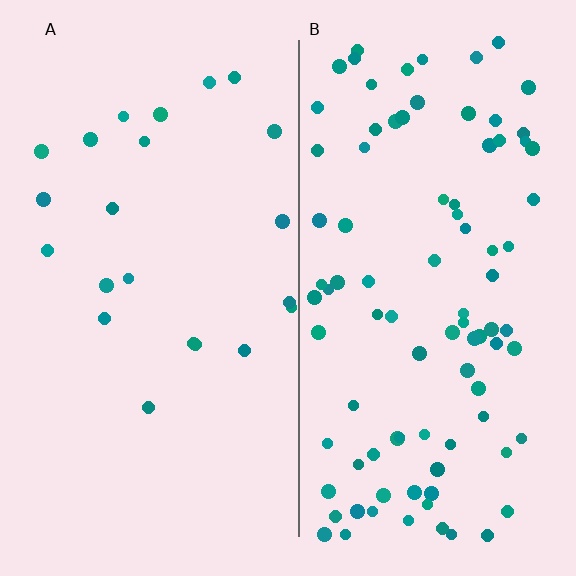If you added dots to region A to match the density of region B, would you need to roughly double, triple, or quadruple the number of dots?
Approximately quadruple.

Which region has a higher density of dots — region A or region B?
B (the right).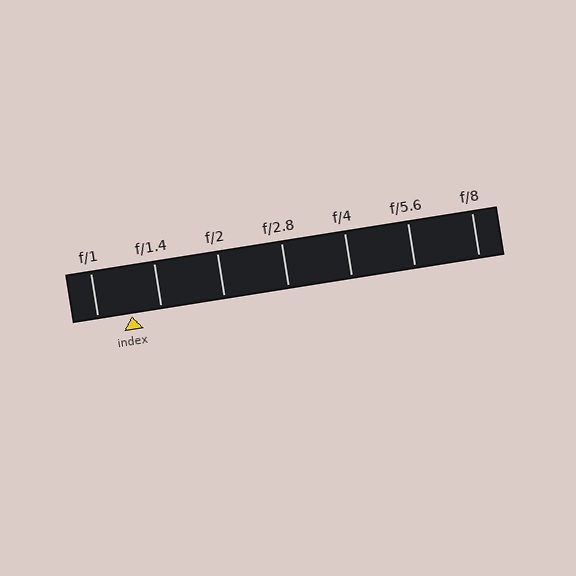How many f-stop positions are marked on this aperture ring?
There are 7 f-stop positions marked.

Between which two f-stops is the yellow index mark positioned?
The index mark is between f/1 and f/1.4.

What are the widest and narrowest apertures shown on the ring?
The widest aperture shown is f/1 and the narrowest is f/8.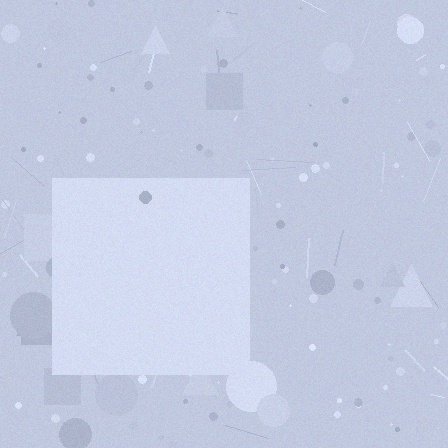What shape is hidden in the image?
A square is hidden in the image.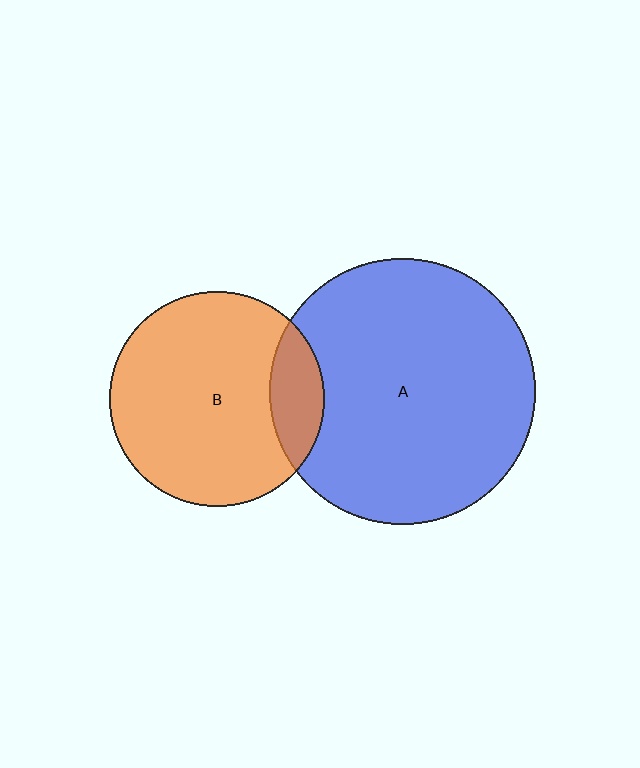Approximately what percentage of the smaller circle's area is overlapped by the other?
Approximately 15%.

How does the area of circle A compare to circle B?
Approximately 1.5 times.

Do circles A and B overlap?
Yes.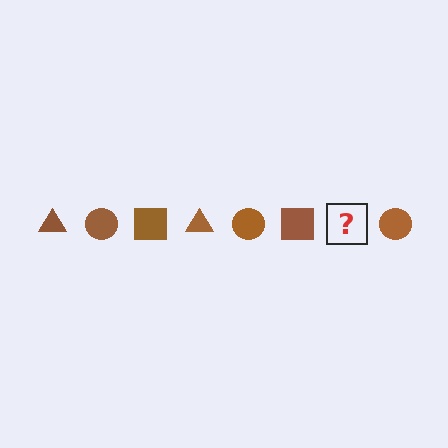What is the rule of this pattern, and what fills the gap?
The rule is that the pattern cycles through triangle, circle, square shapes in brown. The gap should be filled with a brown triangle.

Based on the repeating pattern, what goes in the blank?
The blank should be a brown triangle.